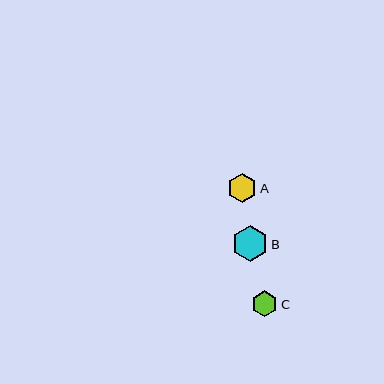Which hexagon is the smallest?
Hexagon C is the smallest with a size of approximately 26 pixels.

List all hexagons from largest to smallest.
From largest to smallest: B, A, C.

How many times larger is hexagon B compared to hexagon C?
Hexagon B is approximately 1.4 times the size of hexagon C.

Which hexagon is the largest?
Hexagon B is the largest with a size of approximately 36 pixels.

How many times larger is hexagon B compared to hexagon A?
Hexagon B is approximately 1.2 times the size of hexagon A.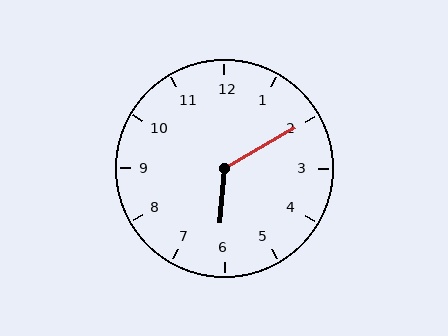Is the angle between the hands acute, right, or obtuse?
It is obtuse.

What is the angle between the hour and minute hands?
Approximately 125 degrees.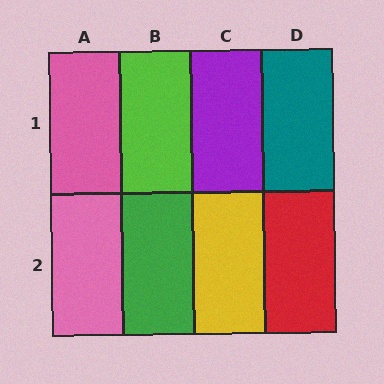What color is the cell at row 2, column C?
Yellow.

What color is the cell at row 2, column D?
Red.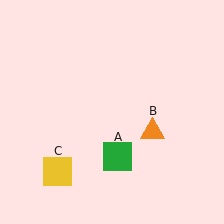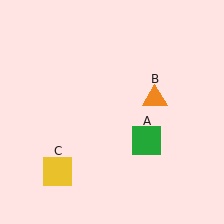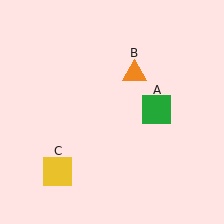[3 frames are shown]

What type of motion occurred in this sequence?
The green square (object A), orange triangle (object B) rotated counterclockwise around the center of the scene.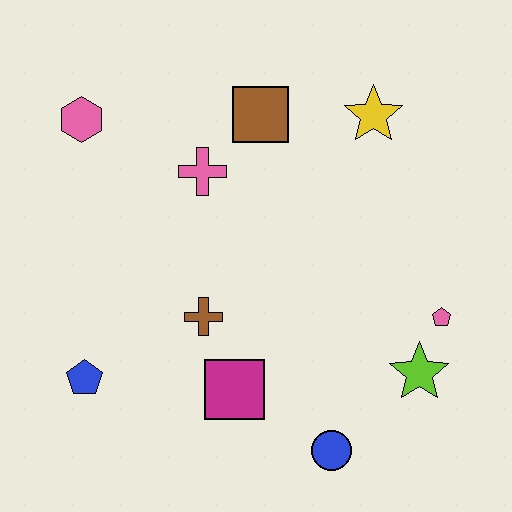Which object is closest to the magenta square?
The brown cross is closest to the magenta square.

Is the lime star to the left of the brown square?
No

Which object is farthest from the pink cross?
The blue circle is farthest from the pink cross.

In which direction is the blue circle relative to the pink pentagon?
The blue circle is below the pink pentagon.